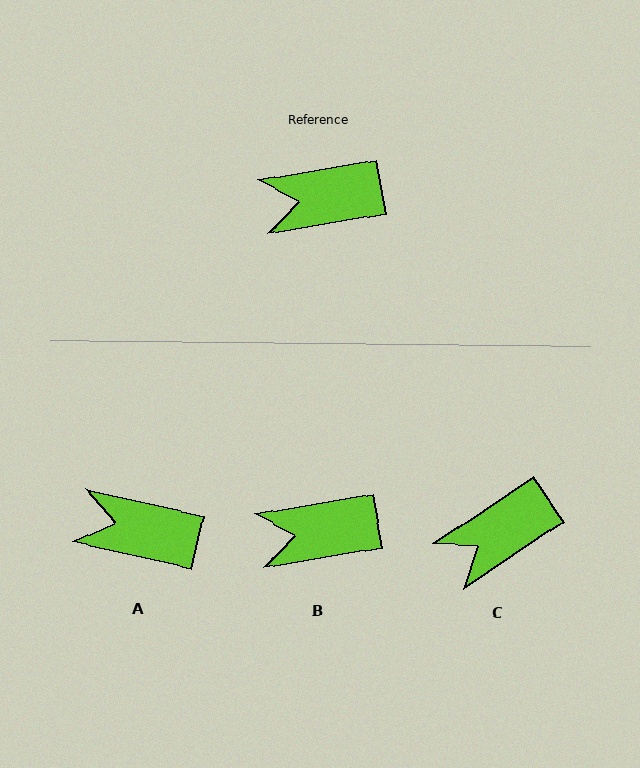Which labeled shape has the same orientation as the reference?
B.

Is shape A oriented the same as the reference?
No, it is off by about 22 degrees.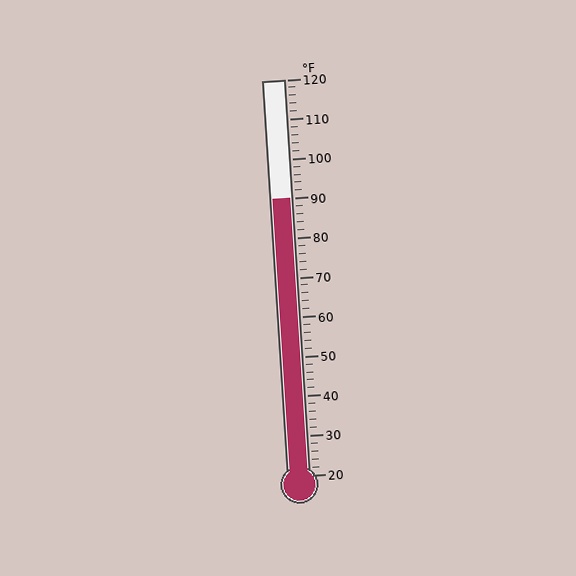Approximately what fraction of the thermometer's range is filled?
The thermometer is filled to approximately 70% of its range.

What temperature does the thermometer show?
The thermometer shows approximately 90°F.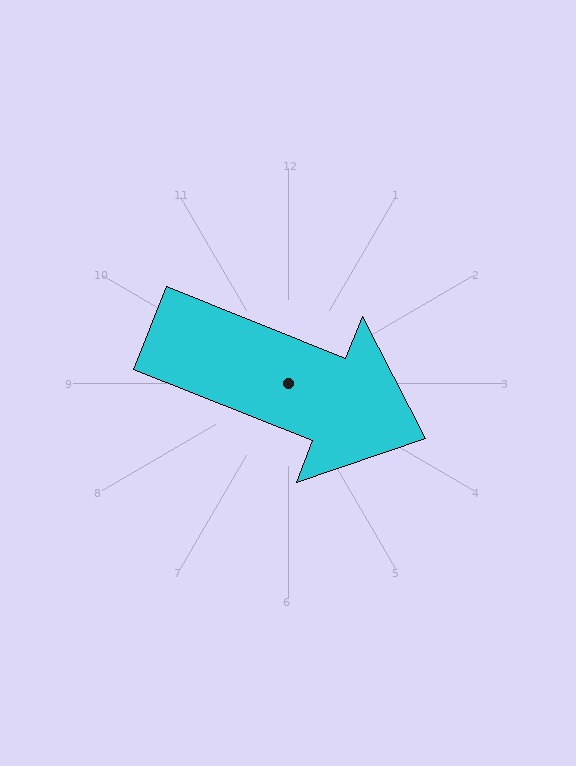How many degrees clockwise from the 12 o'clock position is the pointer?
Approximately 112 degrees.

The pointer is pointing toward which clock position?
Roughly 4 o'clock.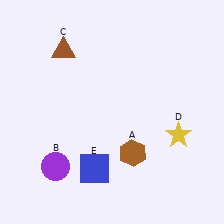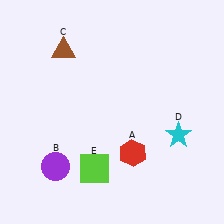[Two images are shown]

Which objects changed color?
A changed from brown to red. D changed from yellow to cyan. E changed from blue to lime.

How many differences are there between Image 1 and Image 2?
There are 3 differences between the two images.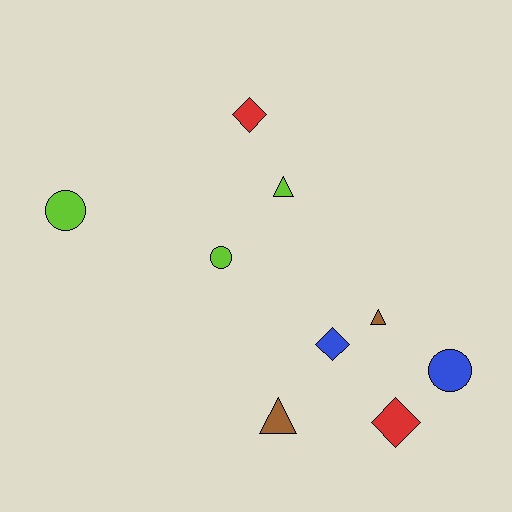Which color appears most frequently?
Lime, with 3 objects.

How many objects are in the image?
There are 9 objects.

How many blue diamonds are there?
There is 1 blue diamond.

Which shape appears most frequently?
Circle, with 3 objects.